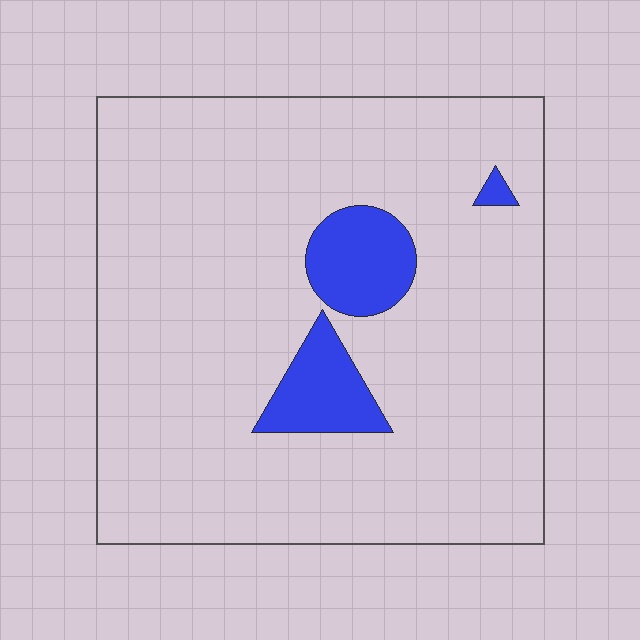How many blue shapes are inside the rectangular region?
3.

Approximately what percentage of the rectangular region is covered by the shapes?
Approximately 10%.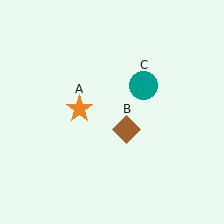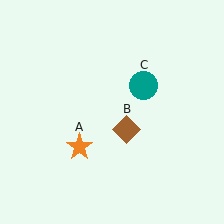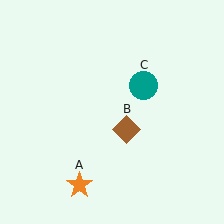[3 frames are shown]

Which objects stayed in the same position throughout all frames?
Brown diamond (object B) and teal circle (object C) remained stationary.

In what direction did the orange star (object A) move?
The orange star (object A) moved down.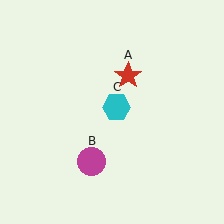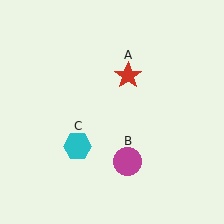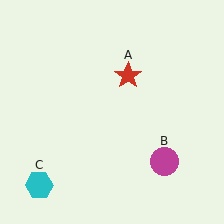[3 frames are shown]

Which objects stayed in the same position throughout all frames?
Red star (object A) remained stationary.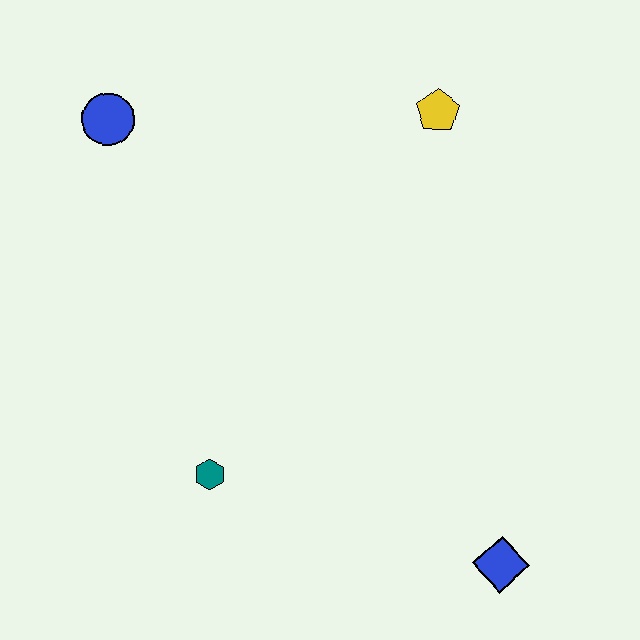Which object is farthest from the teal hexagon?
The yellow pentagon is farthest from the teal hexagon.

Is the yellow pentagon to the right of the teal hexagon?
Yes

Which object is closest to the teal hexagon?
The blue diamond is closest to the teal hexagon.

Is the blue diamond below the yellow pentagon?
Yes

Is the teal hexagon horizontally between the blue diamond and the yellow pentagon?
No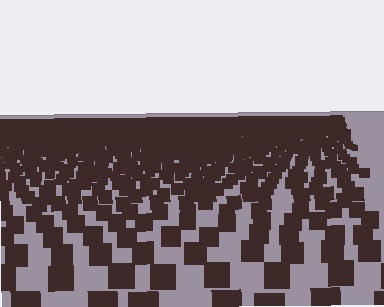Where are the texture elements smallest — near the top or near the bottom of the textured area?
Near the top.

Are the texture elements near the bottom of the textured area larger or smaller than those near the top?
Larger. Near the bottom, elements are closer to the viewer and appear at a bigger on-screen size.